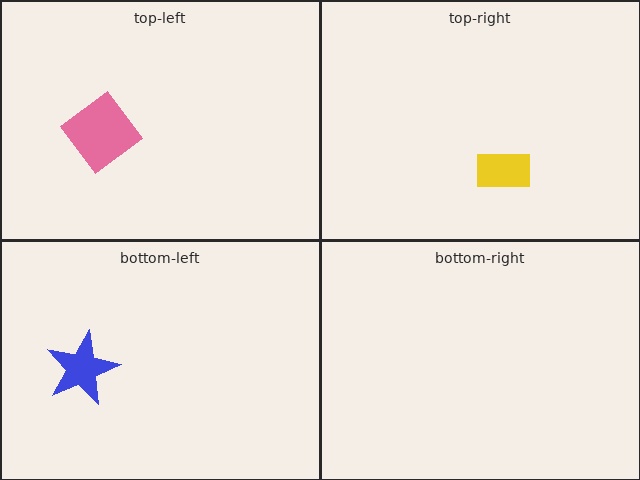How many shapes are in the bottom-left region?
1.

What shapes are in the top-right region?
The yellow rectangle.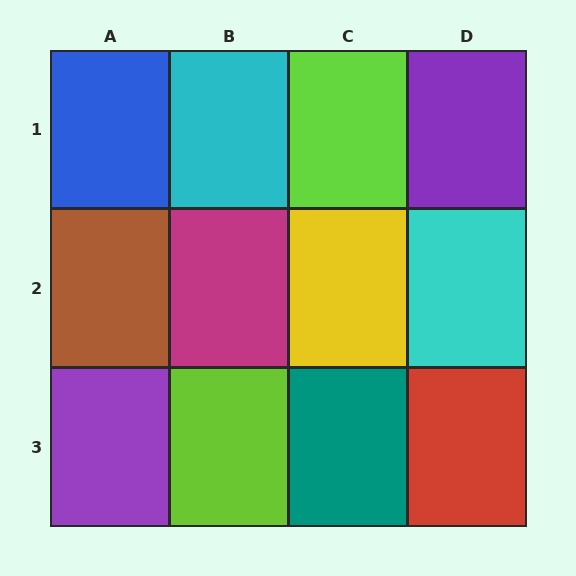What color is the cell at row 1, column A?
Blue.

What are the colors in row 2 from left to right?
Brown, magenta, yellow, cyan.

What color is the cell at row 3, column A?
Purple.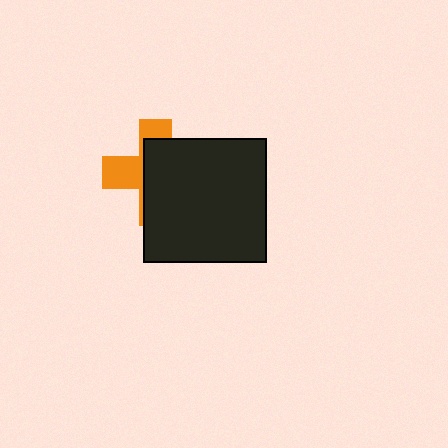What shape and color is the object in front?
The object in front is a black rectangle.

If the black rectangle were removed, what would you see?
You would see the complete orange cross.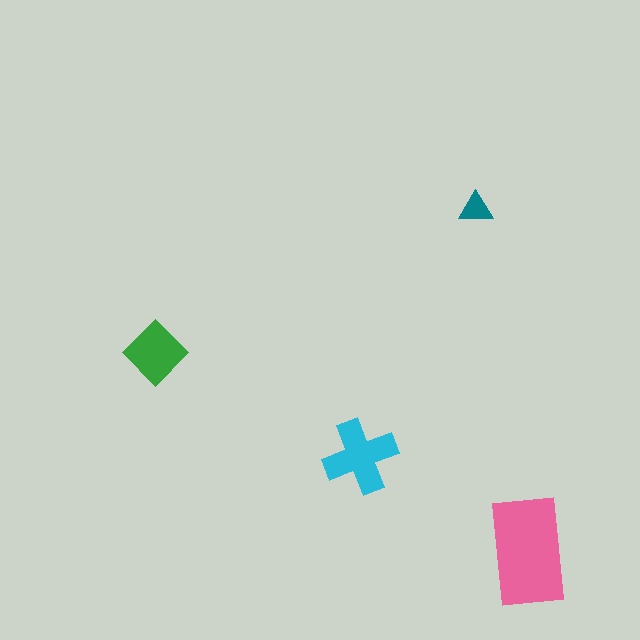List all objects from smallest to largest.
The teal triangle, the green diamond, the cyan cross, the pink rectangle.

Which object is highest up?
The teal triangle is topmost.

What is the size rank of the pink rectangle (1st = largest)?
1st.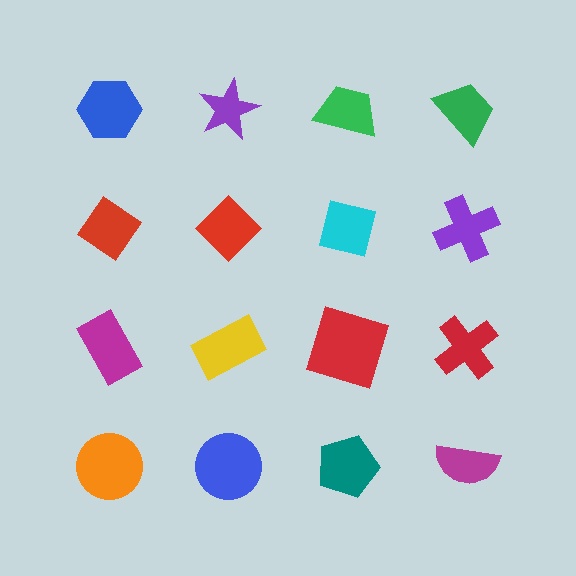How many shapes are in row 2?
4 shapes.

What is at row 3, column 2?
A yellow rectangle.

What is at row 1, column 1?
A blue hexagon.